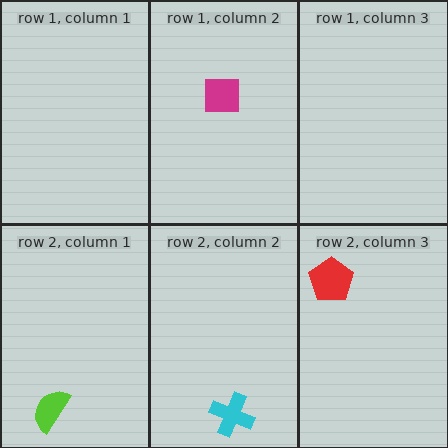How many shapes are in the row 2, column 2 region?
1.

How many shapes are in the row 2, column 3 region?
1.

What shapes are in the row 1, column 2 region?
The magenta square.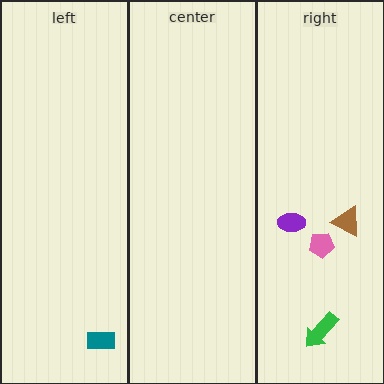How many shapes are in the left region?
1.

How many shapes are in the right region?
4.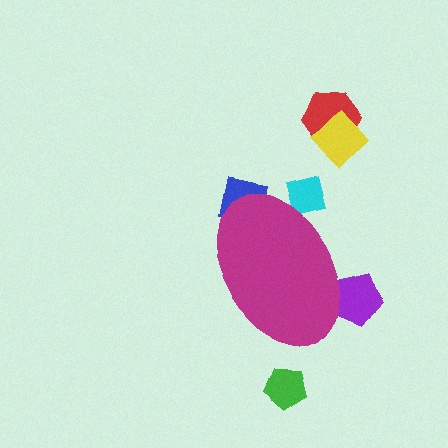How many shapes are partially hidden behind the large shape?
3 shapes are partially hidden.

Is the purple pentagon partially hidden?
Yes, the purple pentagon is partially hidden behind the magenta ellipse.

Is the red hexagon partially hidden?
No, the red hexagon is fully visible.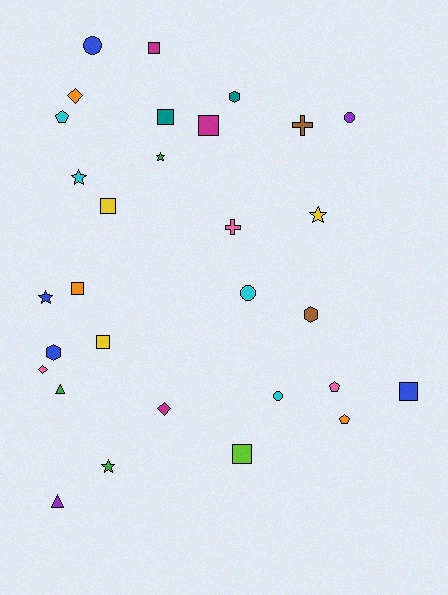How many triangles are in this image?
There are 2 triangles.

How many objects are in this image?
There are 30 objects.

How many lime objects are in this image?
There is 1 lime object.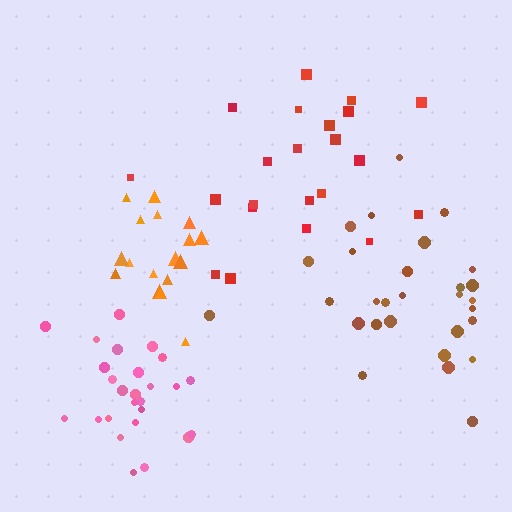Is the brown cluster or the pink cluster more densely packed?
Pink.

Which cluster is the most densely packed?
Pink.